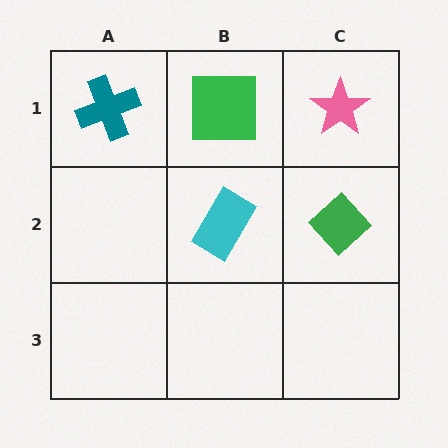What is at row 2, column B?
A cyan rectangle.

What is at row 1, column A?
A teal cross.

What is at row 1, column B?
A green square.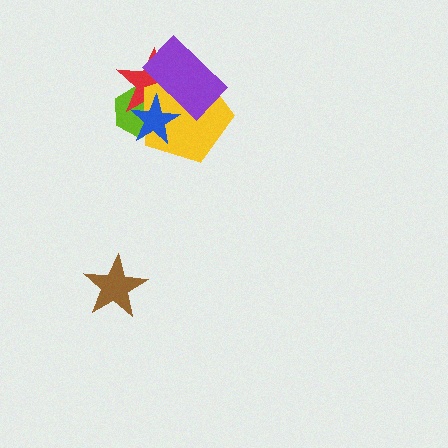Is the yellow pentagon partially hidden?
Yes, it is partially covered by another shape.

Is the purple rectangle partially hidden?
Yes, it is partially covered by another shape.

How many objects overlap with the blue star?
4 objects overlap with the blue star.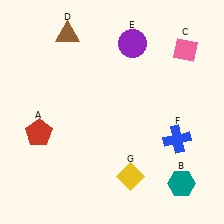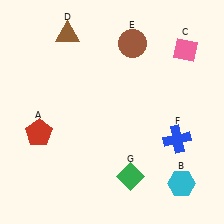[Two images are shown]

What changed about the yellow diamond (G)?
In Image 1, G is yellow. In Image 2, it changed to green.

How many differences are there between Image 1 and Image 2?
There are 3 differences between the two images.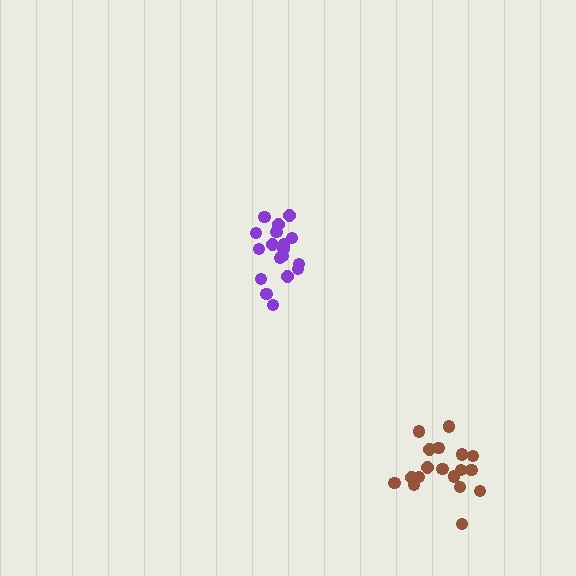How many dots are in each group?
Group 1: 18 dots, Group 2: 18 dots (36 total).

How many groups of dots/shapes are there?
There are 2 groups.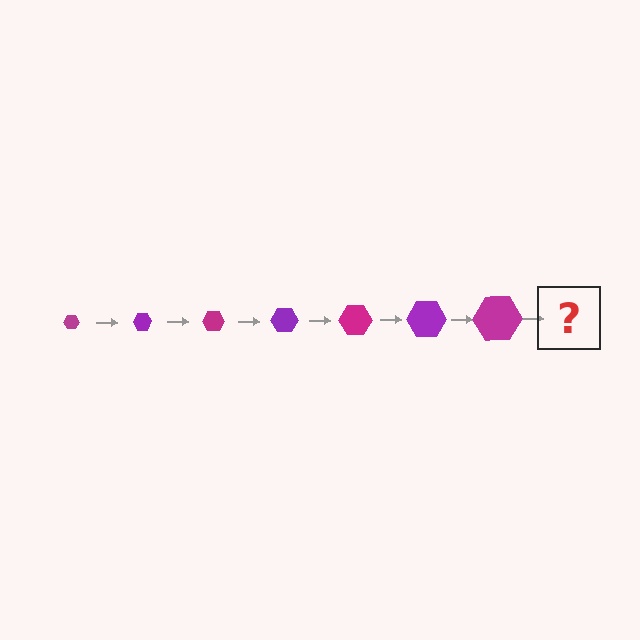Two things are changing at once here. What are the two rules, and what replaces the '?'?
The two rules are that the hexagon grows larger each step and the color cycles through magenta and purple. The '?' should be a purple hexagon, larger than the previous one.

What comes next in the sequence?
The next element should be a purple hexagon, larger than the previous one.